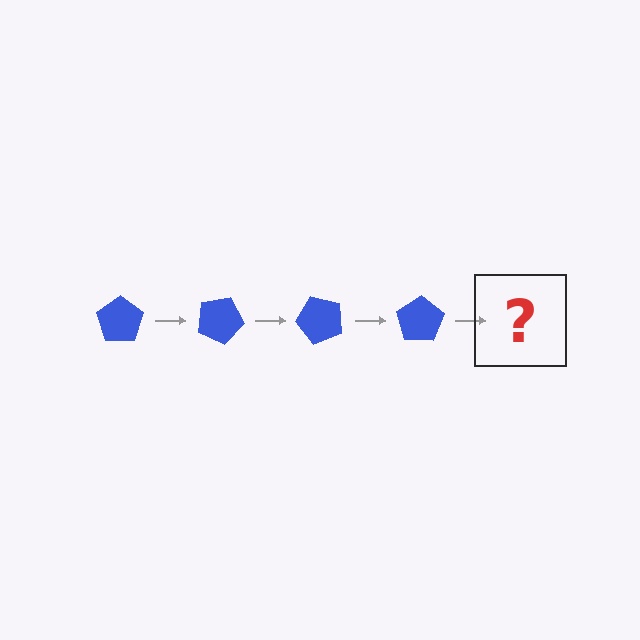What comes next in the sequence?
The next element should be a blue pentagon rotated 100 degrees.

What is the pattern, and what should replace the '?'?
The pattern is that the pentagon rotates 25 degrees each step. The '?' should be a blue pentagon rotated 100 degrees.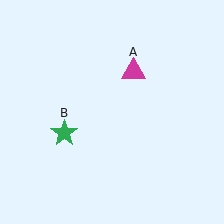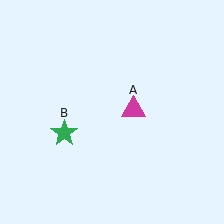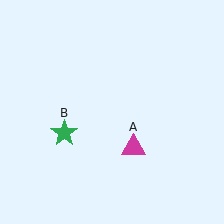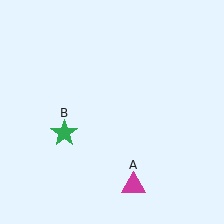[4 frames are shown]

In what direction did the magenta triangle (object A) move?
The magenta triangle (object A) moved down.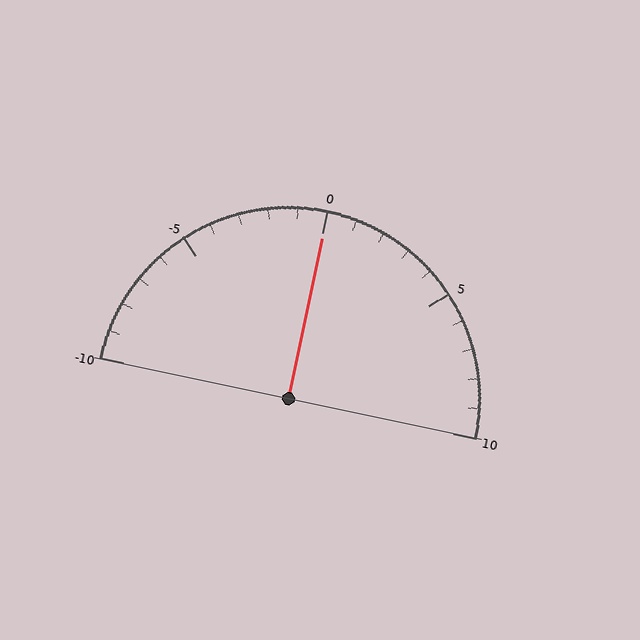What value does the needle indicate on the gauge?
The needle indicates approximately 0.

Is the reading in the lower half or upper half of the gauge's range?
The reading is in the upper half of the range (-10 to 10).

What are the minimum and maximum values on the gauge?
The gauge ranges from -10 to 10.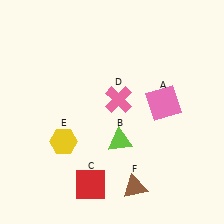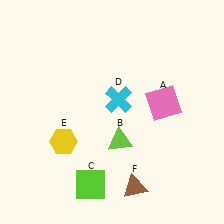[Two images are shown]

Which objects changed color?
C changed from red to lime. D changed from pink to cyan.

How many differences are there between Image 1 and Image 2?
There are 2 differences between the two images.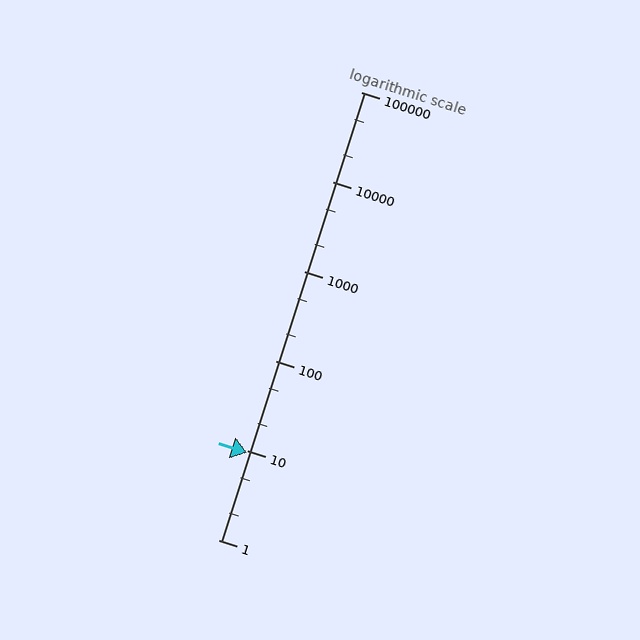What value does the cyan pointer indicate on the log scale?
The pointer indicates approximately 9.3.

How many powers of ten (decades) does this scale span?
The scale spans 5 decades, from 1 to 100000.